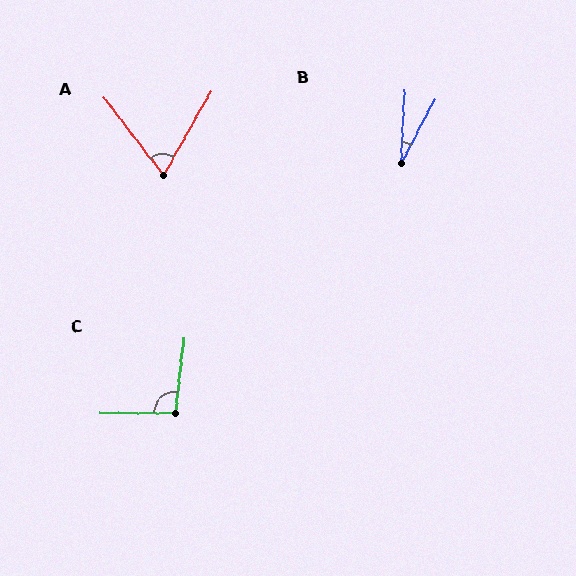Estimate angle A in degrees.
Approximately 67 degrees.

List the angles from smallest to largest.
B (25°), A (67°), C (97°).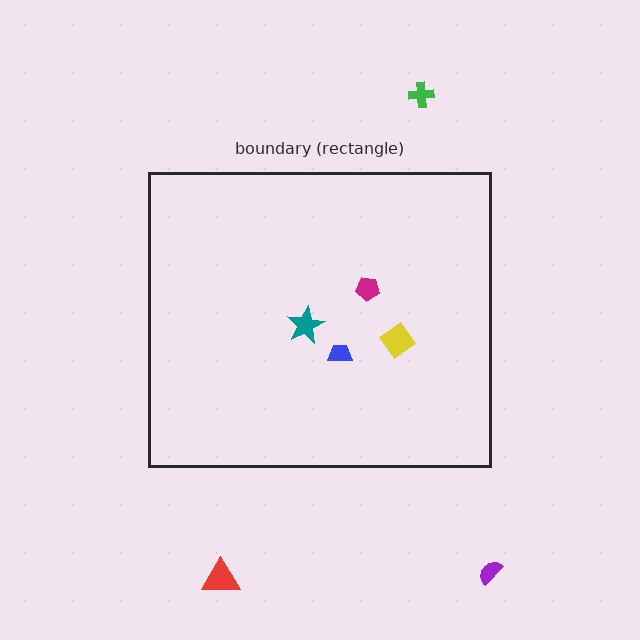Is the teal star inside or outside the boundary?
Inside.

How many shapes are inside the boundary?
4 inside, 3 outside.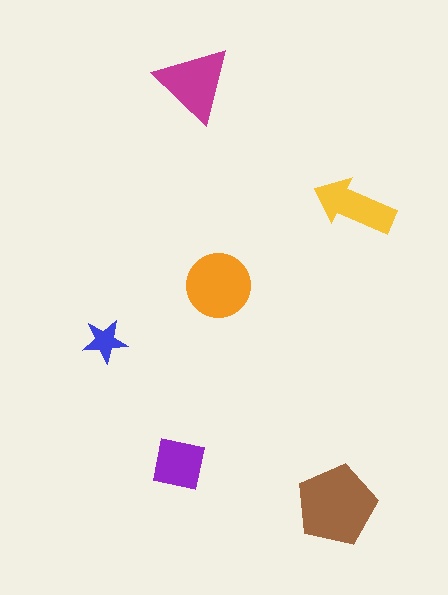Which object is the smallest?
The blue star.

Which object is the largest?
The brown pentagon.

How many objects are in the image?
There are 6 objects in the image.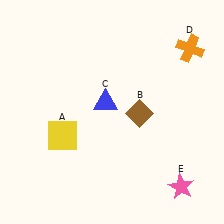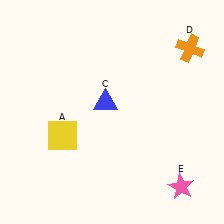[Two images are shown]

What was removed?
The brown diamond (B) was removed in Image 2.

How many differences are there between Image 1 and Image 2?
There is 1 difference between the two images.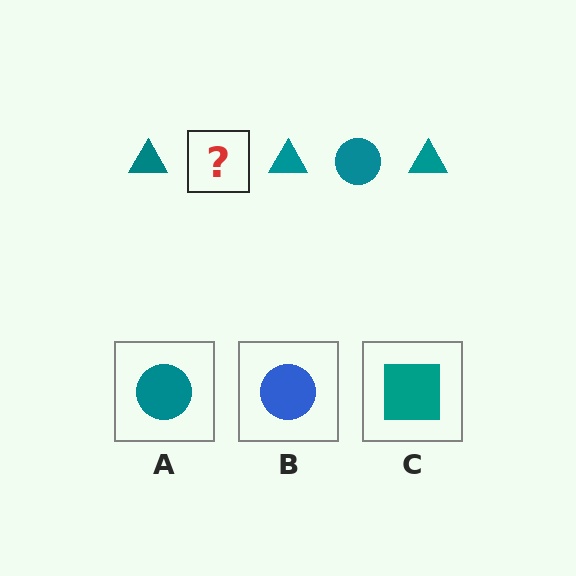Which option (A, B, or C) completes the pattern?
A.